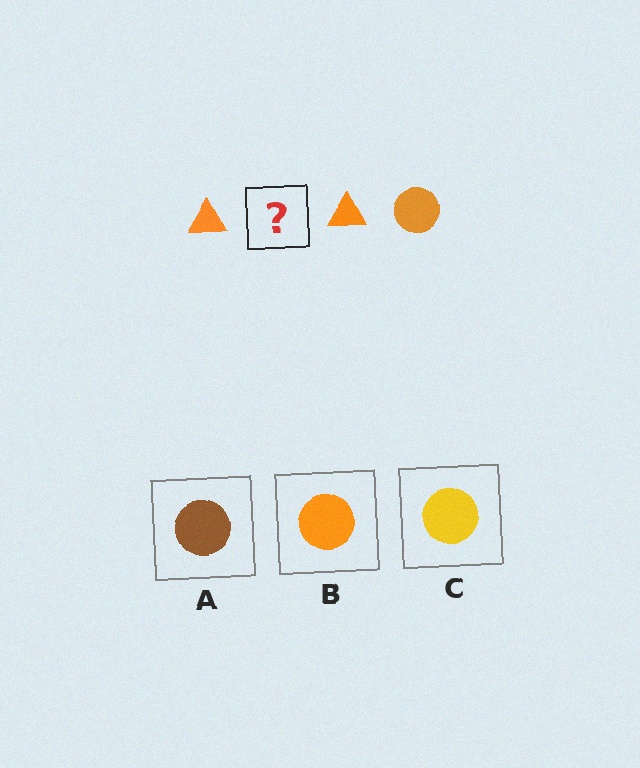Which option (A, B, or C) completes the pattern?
B.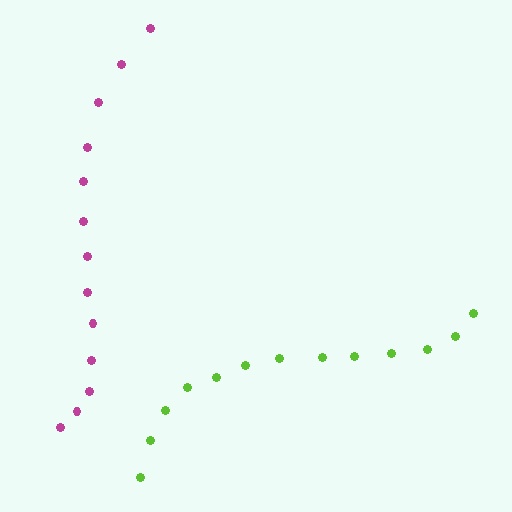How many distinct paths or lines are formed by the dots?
There are 2 distinct paths.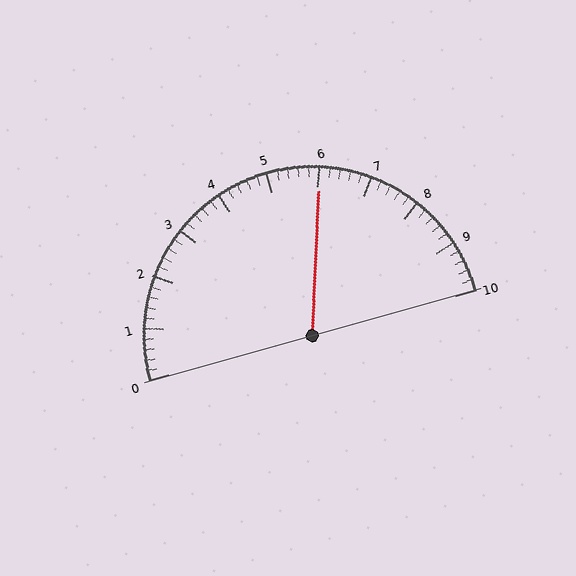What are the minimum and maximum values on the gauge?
The gauge ranges from 0 to 10.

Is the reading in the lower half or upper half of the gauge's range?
The reading is in the upper half of the range (0 to 10).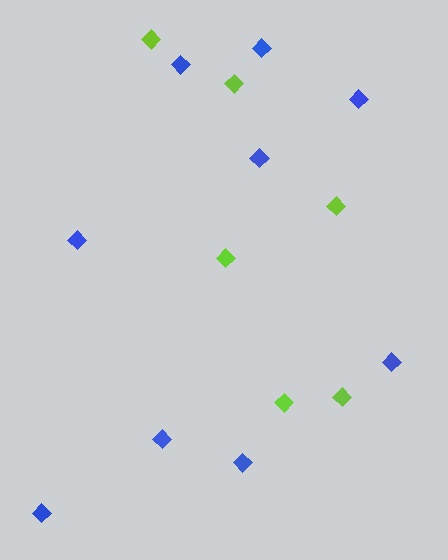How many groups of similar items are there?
There are 2 groups: one group of lime diamonds (6) and one group of blue diamonds (9).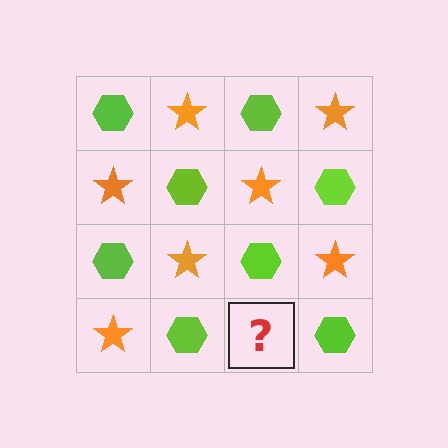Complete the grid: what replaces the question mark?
The question mark should be replaced with an orange star.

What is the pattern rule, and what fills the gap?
The rule is that it alternates lime hexagon and orange star in a checkerboard pattern. The gap should be filled with an orange star.